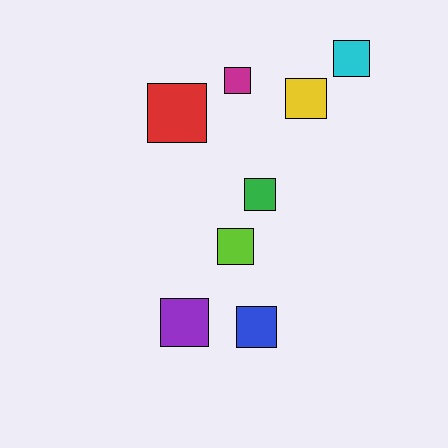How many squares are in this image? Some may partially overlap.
There are 8 squares.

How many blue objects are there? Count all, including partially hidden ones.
There is 1 blue object.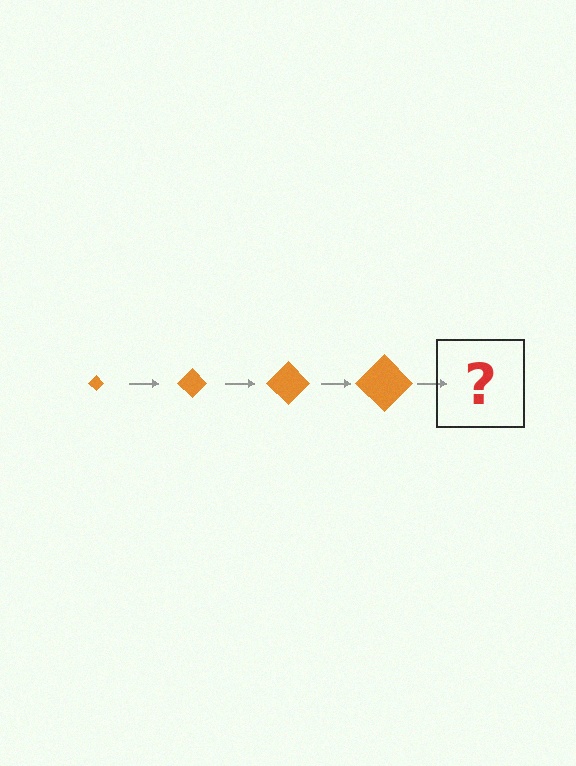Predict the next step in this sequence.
The next step is an orange diamond, larger than the previous one.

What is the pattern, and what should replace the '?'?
The pattern is that the diamond gets progressively larger each step. The '?' should be an orange diamond, larger than the previous one.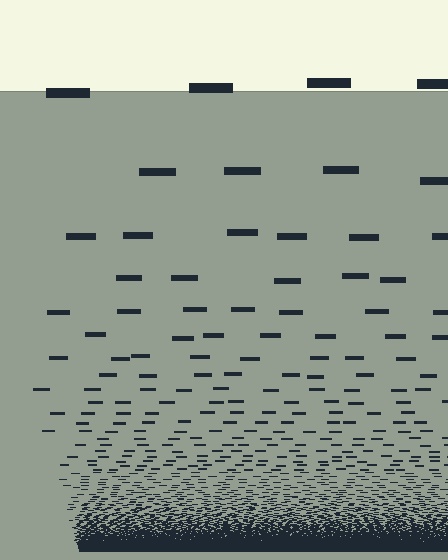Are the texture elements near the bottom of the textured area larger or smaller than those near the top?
Smaller. The gradient is inverted — elements near the bottom are smaller and denser.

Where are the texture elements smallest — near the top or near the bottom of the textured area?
Near the bottom.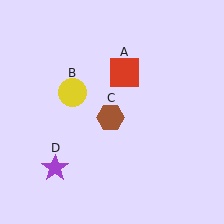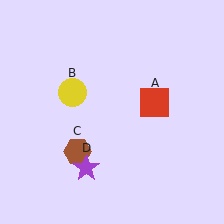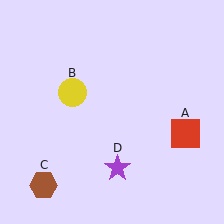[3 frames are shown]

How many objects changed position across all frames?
3 objects changed position: red square (object A), brown hexagon (object C), purple star (object D).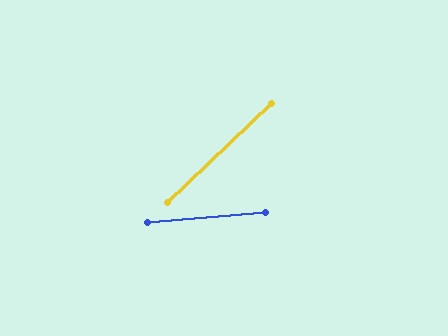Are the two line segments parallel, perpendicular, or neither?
Neither parallel nor perpendicular — they differ by about 39°.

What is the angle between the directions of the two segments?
Approximately 39 degrees.